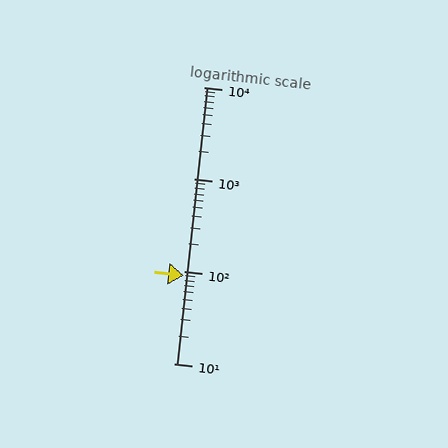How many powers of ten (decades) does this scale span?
The scale spans 3 decades, from 10 to 10000.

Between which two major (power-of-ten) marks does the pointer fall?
The pointer is between 10 and 100.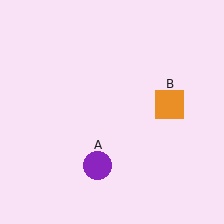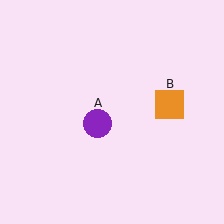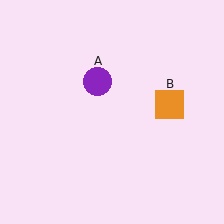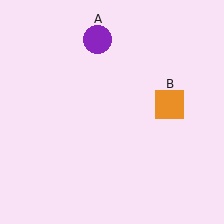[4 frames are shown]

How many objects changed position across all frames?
1 object changed position: purple circle (object A).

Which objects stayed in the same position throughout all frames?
Orange square (object B) remained stationary.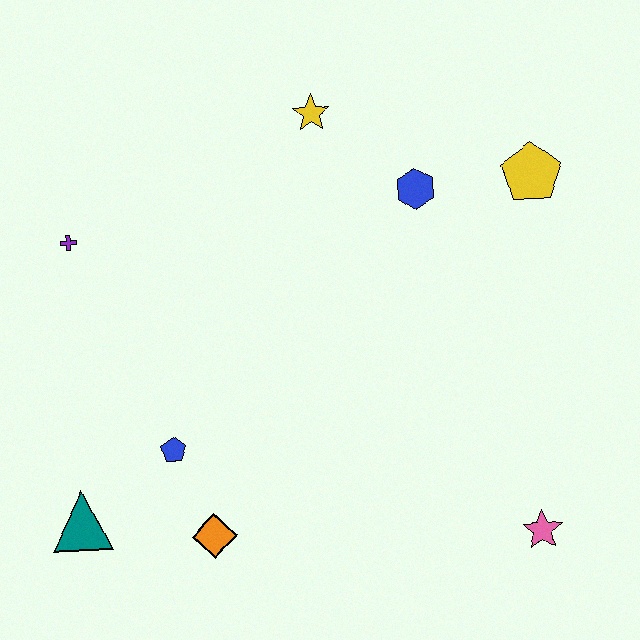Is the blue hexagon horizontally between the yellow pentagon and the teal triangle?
Yes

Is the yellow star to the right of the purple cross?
Yes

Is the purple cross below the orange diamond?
No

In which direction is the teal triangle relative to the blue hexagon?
The teal triangle is to the left of the blue hexagon.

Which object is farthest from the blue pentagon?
The yellow pentagon is farthest from the blue pentagon.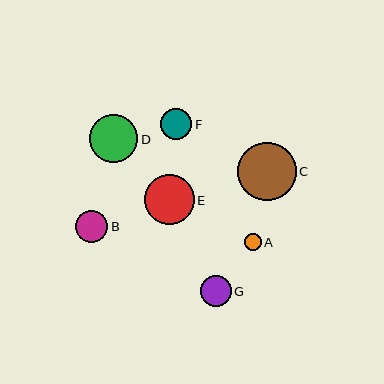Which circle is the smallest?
Circle A is the smallest with a size of approximately 17 pixels.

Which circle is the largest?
Circle C is the largest with a size of approximately 58 pixels.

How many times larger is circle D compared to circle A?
Circle D is approximately 2.9 times the size of circle A.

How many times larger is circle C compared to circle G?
Circle C is approximately 1.9 times the size of circle G.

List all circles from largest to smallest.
From largest to smallest: C, E, D, B, G, F, A.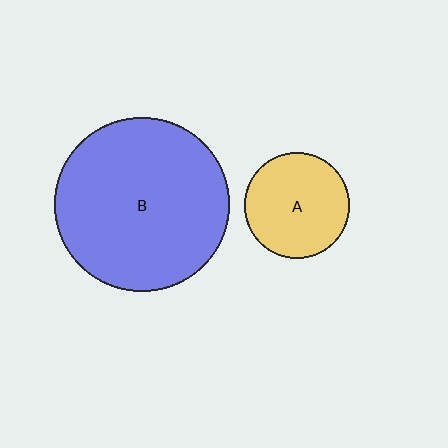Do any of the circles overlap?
No, none of the circles overlap.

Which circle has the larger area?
Circle B (blue).